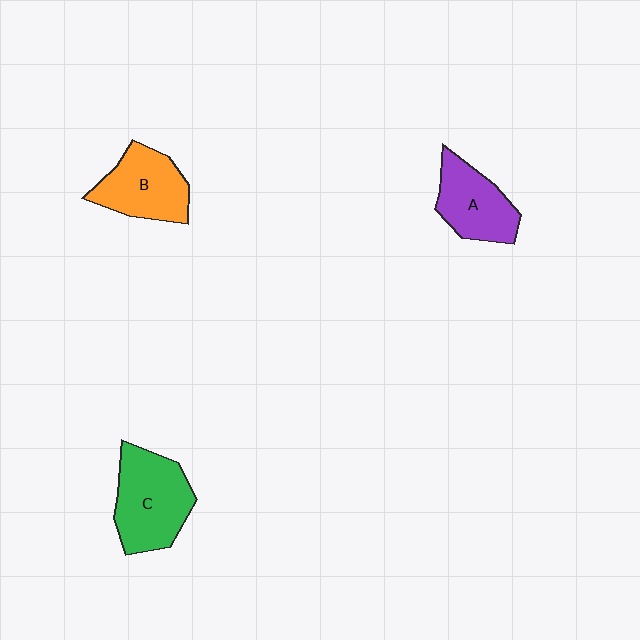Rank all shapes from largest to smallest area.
From largest to smallest: C (green), B (orange), A (purple).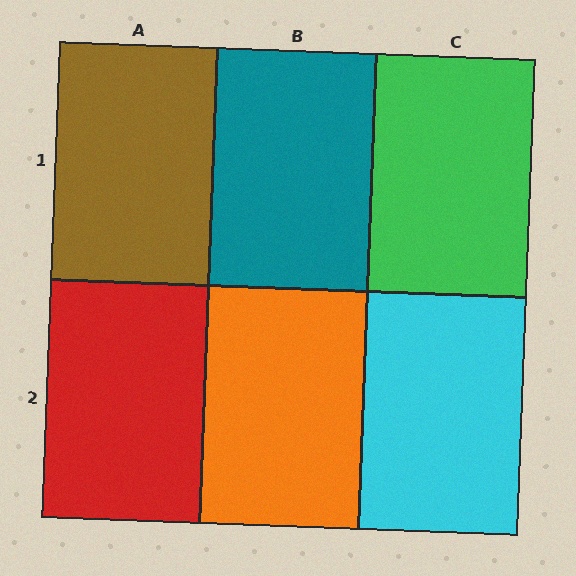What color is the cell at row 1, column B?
Teal.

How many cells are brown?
1 cell is brown.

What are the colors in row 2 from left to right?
Red, orange, cyan.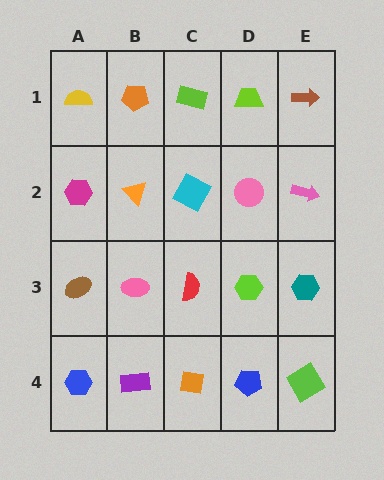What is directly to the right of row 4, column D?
A lime diamond.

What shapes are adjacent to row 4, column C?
A red semicircle (row 3, column C), a purple rectangle (row 4, column B), a blue pentagon (row 4, column D).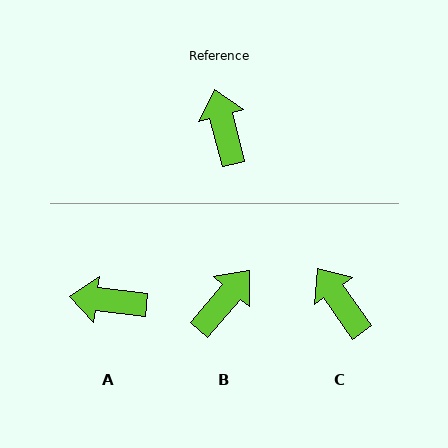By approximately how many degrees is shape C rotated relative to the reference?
Approximately 21 degrees counter-clockwise.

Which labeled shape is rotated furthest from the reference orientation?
A, about 69 degrees away.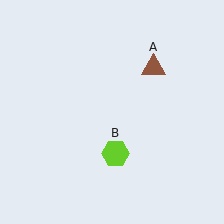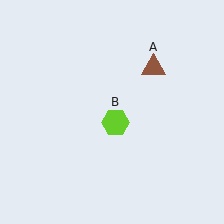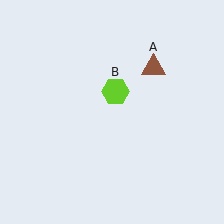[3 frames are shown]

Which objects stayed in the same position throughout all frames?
Brown triangle (object A) remained stationary.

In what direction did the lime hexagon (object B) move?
The lime hexagon (object B) moved up.